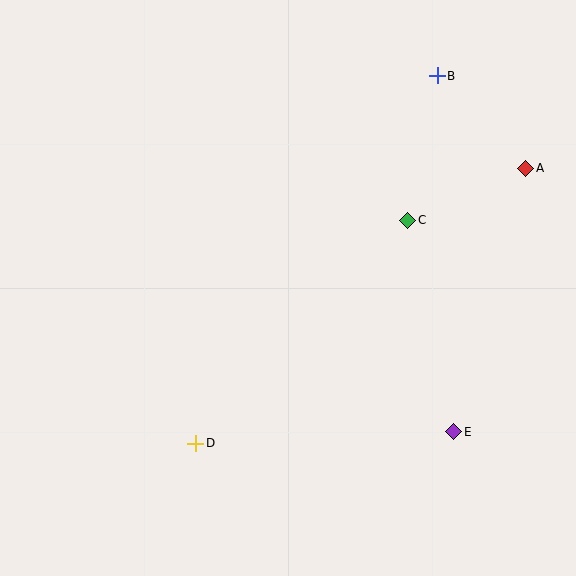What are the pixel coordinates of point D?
Point D is at (196, 443).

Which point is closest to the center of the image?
Point C at (408, 220) is closest to the center.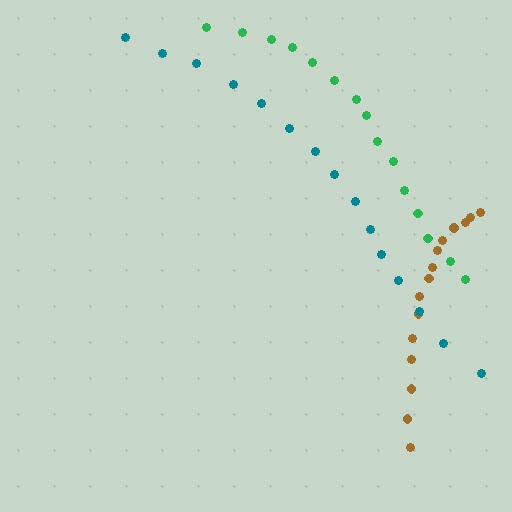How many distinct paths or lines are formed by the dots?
There are 3 distinct paths.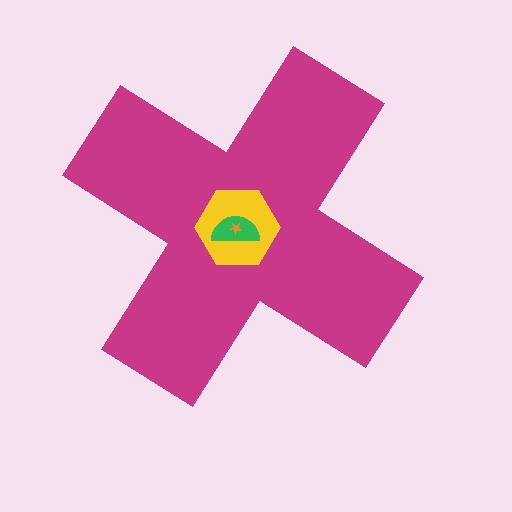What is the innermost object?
The orange star.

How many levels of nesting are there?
4.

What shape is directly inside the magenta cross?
The yellow hexagon.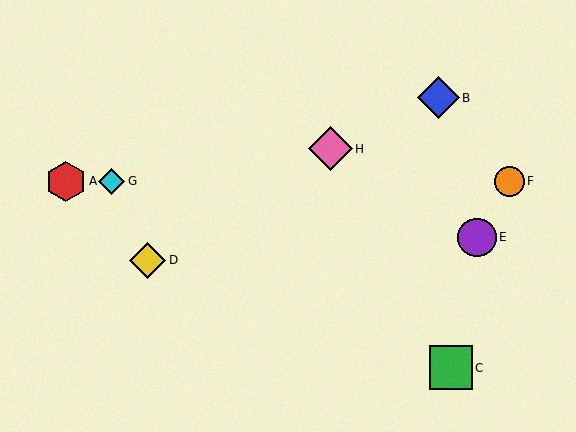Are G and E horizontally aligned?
No, G is at y≈181 and E is at y≈237.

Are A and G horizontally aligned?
Yes, both are at y≈181.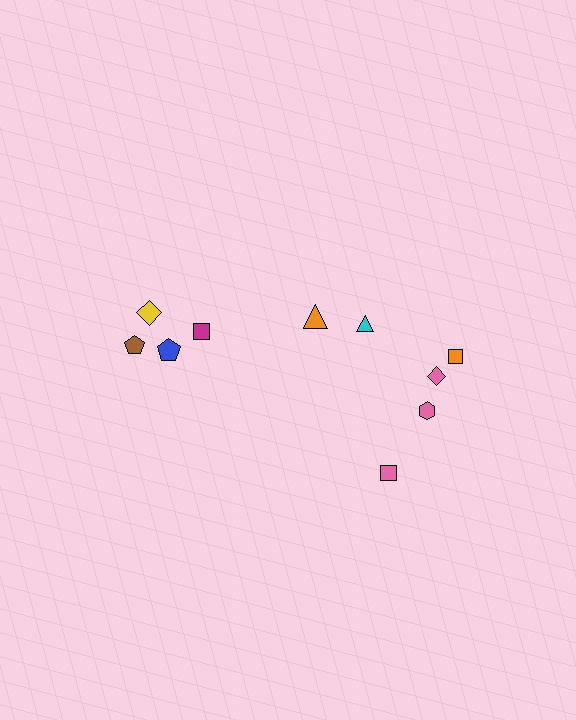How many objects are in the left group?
There are 4 objects.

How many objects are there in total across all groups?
There are 10 objects.